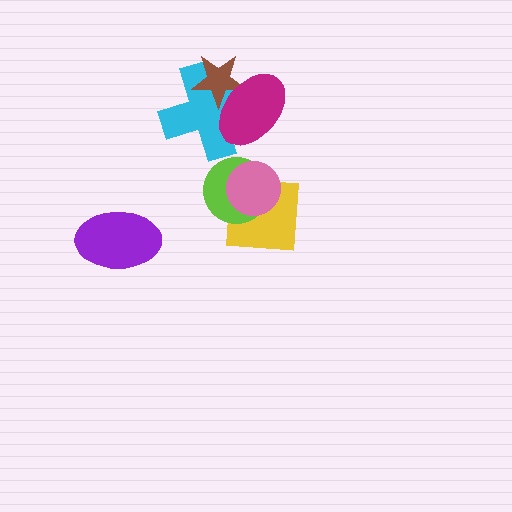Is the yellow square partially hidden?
Yes, it is partially covered by another shape.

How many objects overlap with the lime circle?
2 objects overlap with the lime circle.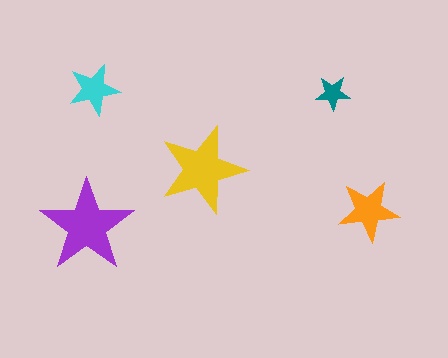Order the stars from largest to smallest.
the purple one, the yellow one, the orange one, the cyan one, the teal one.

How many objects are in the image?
There are 5 objects in the image.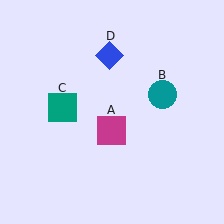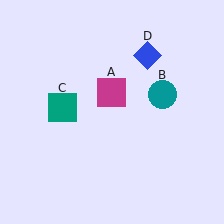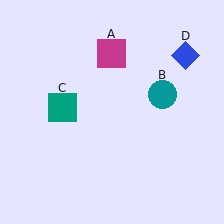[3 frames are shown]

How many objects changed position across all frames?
2 objects changed position: magenta square (object A), blue diamond (object D).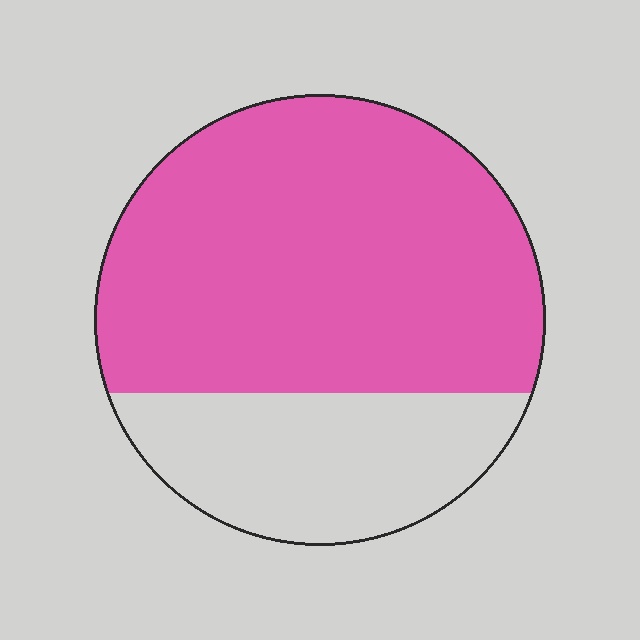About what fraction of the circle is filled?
About two thirds (2/3).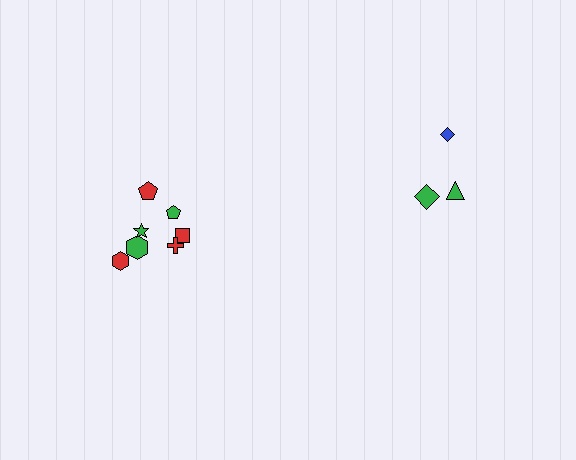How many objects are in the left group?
There are 7 objects.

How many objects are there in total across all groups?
There are 10 objects.